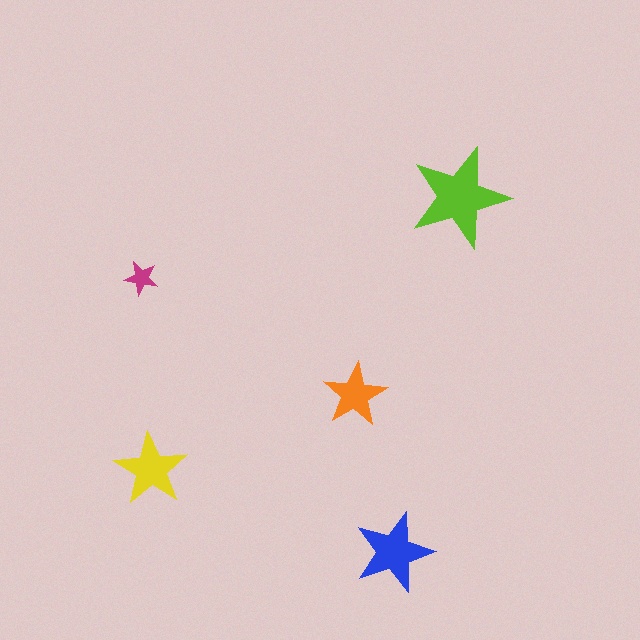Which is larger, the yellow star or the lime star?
The lime one.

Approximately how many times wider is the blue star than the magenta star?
About 2.5 times wider.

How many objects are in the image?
There are 5 objects in the image.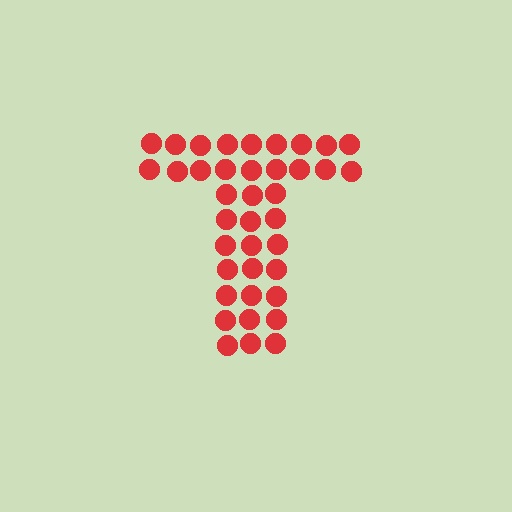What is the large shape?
The large shape is the letter T.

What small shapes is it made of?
It is made of small circles.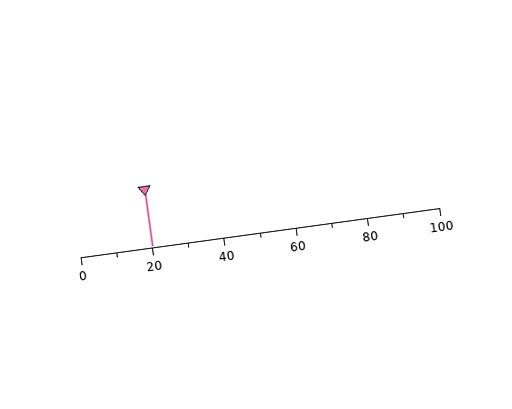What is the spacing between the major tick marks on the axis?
The major ticks are spaced 20 apart.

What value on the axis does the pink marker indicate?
The marker indicates approximately 20.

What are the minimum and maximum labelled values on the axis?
The axis runs from 0 to 100.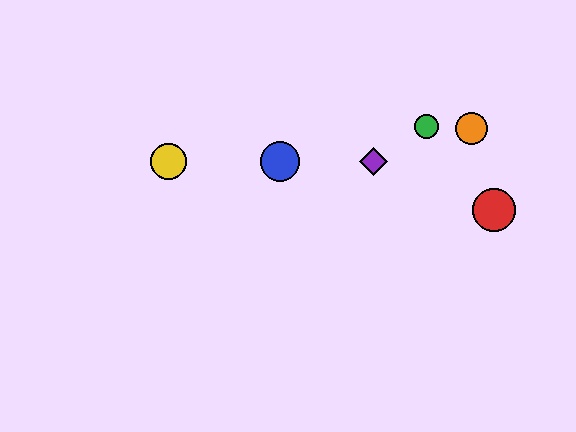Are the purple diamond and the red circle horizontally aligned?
No, the purple diamond is at y≈161 and the red circle is at y≈210.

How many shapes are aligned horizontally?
3 shapes (the blue circle, the yellow circle, the purple diamond) are aligned horizontally.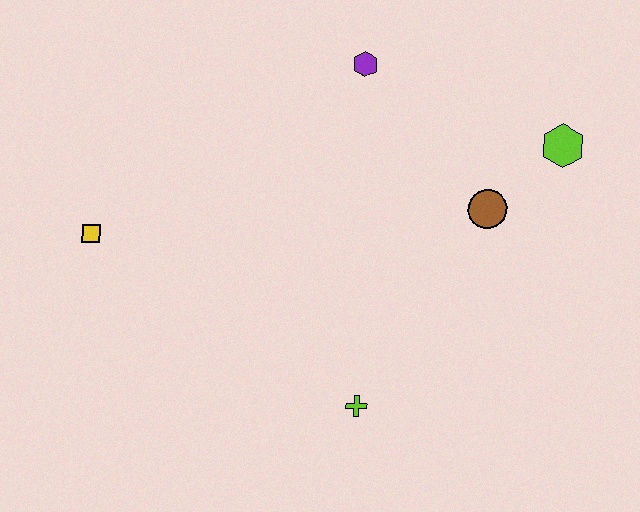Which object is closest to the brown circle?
The lime hexagon is closest to the brown circle.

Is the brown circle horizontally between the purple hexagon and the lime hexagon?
Yes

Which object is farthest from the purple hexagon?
The lime cross is farthest from the purple hexagon.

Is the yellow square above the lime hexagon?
No